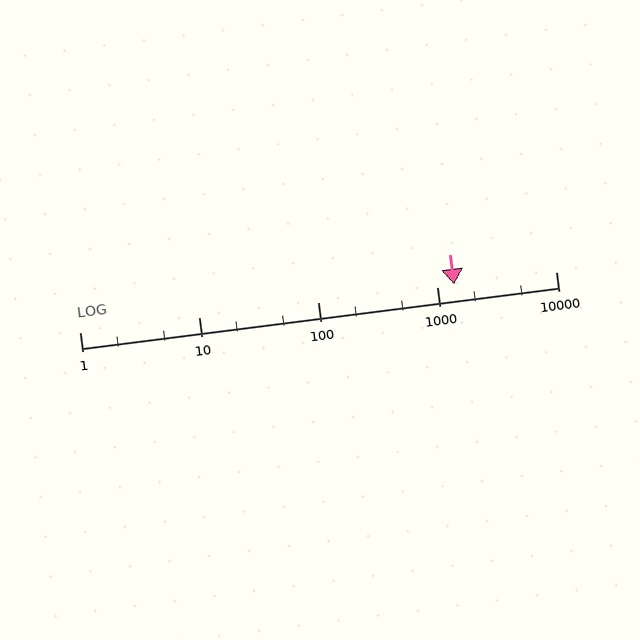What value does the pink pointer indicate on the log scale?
The pointer indicates approximately 1400.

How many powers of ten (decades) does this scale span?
The scale spans 4 decades, from 1 to 10000.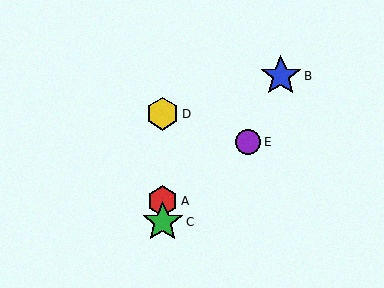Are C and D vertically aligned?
Yes, both are at x≈163.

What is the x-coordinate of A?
Object A is at x≈163.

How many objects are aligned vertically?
3 objects (A, C, D) are aligned vertically.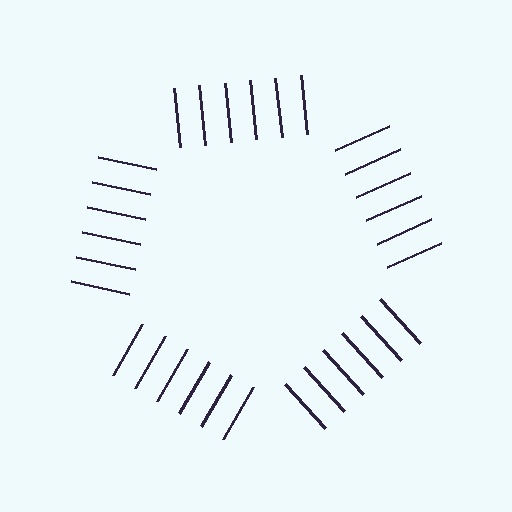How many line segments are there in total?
30 — 6 along each of the 5 edges.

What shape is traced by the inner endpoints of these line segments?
An illusory pentagon — the line segments terminate on its edges but no continuous stroke is drawn.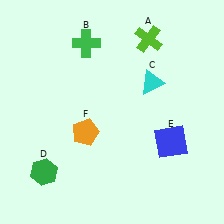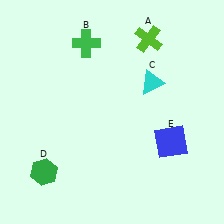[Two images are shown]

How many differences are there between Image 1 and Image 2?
There is 1 difference between the two images.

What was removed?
The orange pentagon (F) was removed in Image 2.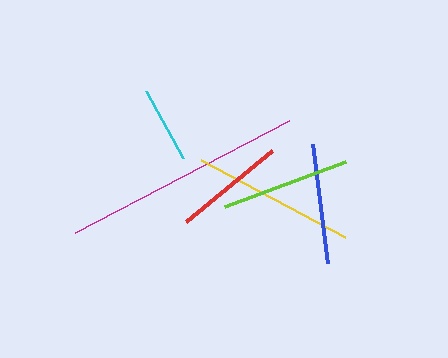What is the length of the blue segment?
The blue segment is approximately 120 pixels long.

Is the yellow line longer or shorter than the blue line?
The yellow line is longer than the blue line.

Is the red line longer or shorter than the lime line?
The lime line is longer than the red line.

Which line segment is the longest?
The magenta line is the longest at approximately 241 pixels.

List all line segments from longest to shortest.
From longest to shortest: magenta, yellow, lime, blue, red, cyan.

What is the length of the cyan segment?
The cyan segment is approximately 77 pixels long.